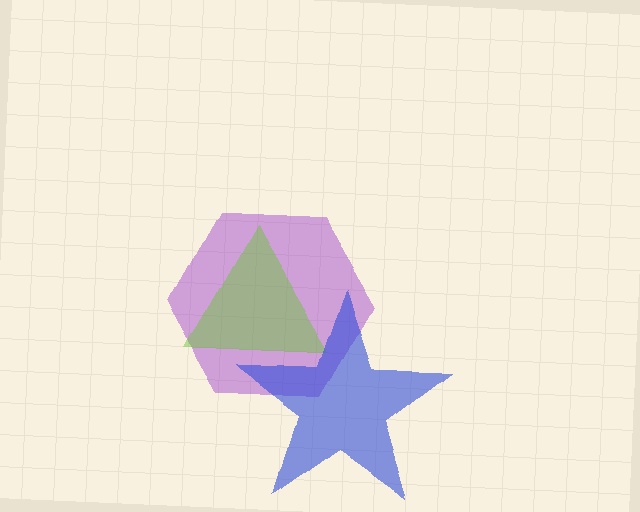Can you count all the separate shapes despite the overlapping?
Yes, there are 3 separate shapes.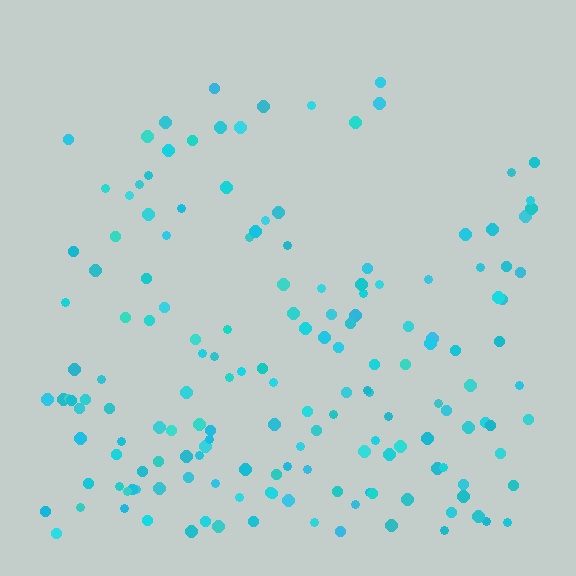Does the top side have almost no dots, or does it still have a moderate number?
Still a moderate number, just noticeably fewer than the bottom.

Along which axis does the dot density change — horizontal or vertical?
Vertical.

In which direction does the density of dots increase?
From top to bottom, with the bottom side densest.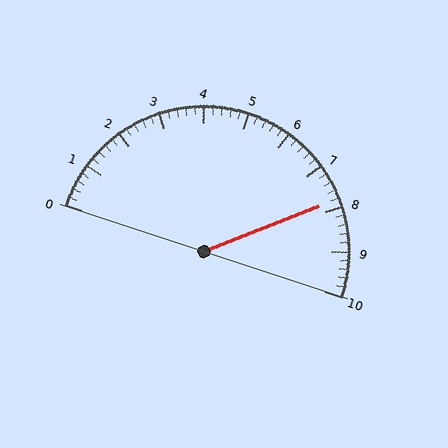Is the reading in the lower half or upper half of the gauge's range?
The reading is in the upper half of the range (0 to 10).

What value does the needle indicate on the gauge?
The needle indicates approximately 7.8.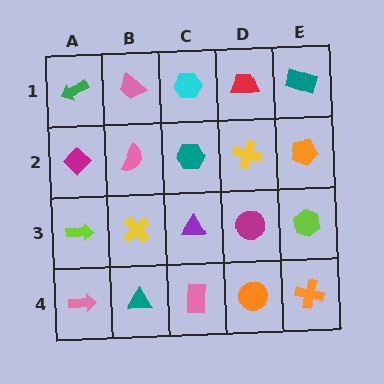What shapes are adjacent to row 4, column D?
A magenta circle (row 3, column D), a pink rectangle (row 4, column C), an orange cross (row 4, column E).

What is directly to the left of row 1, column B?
A green arrow.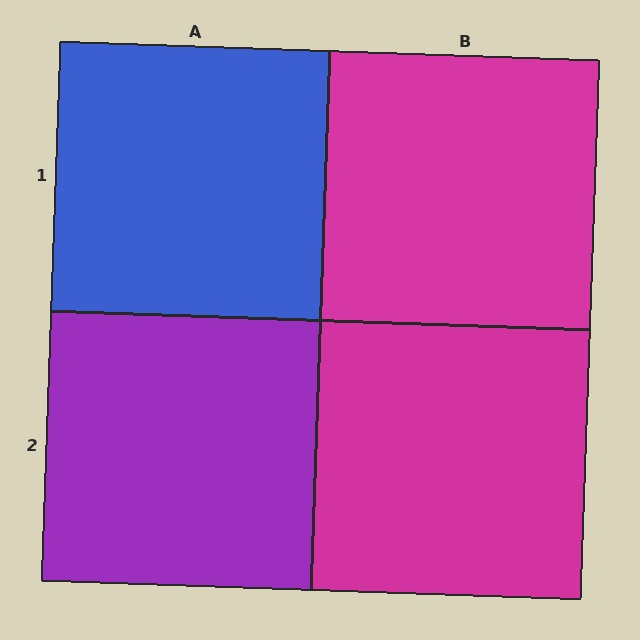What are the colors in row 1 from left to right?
Blue, magenta.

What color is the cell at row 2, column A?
Purple.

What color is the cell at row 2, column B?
Magenta.